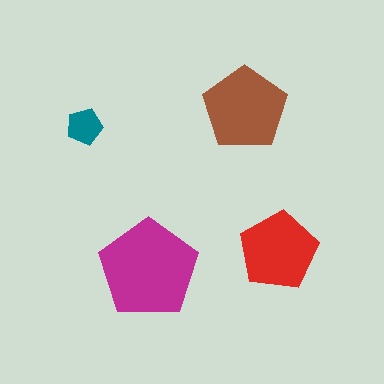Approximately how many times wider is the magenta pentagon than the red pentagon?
About 1.5 times wider.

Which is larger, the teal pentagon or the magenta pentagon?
The magenta one.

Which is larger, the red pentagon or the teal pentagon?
The red one.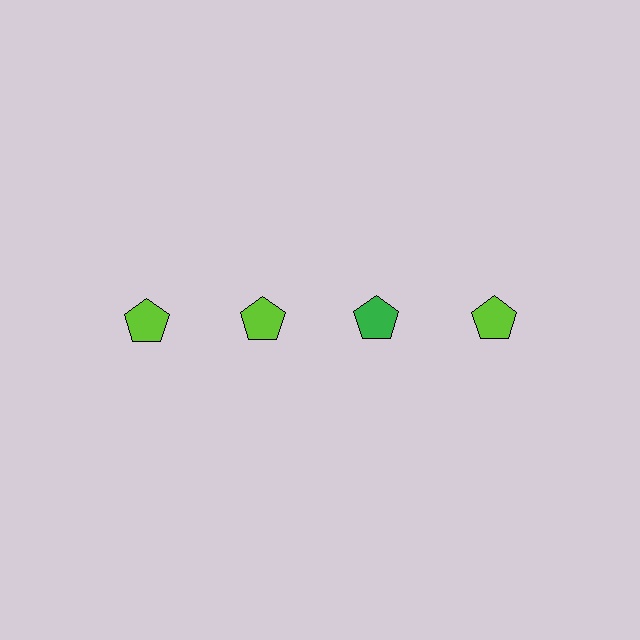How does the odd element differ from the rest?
It has a different color: green instead of lime.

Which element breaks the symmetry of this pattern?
The green pentagon in the top row, center column breaks the symmetry. All other shapes are lime pentagons.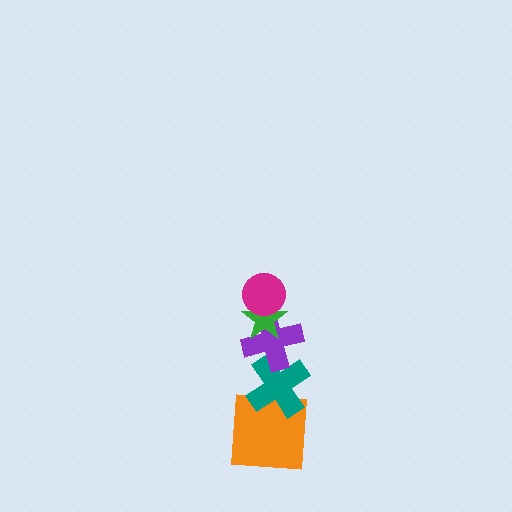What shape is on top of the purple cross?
The green star is on top of the purple cross.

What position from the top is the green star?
The green star is 2nd from the top.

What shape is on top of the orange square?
The teal cross is on top of the orange square.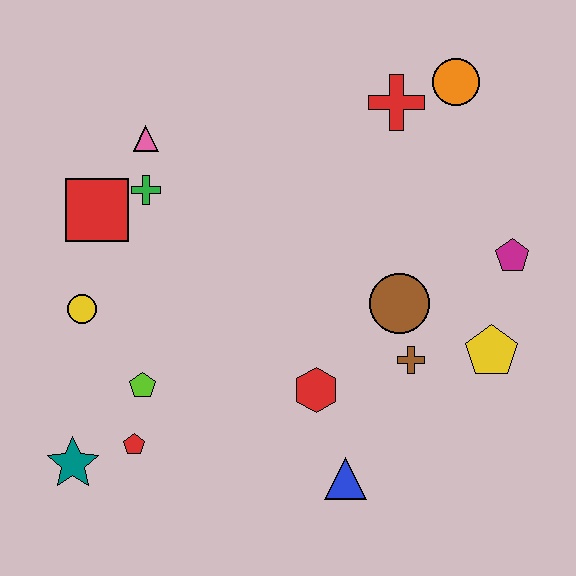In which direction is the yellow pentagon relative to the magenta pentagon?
The yellow pentagon is below the magenta pentagon.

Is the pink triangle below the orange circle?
Yes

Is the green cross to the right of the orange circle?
No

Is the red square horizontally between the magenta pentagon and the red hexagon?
No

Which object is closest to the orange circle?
The red cross is closest to the orange circle.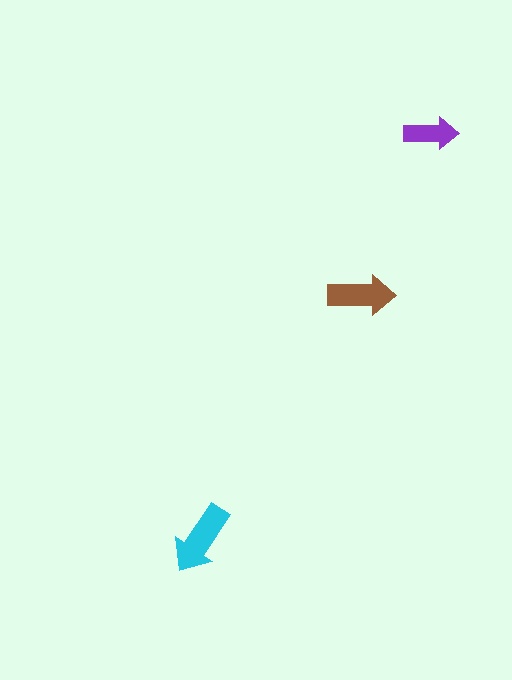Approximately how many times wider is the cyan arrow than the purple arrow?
About 1.5 times wider.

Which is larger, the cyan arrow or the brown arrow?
The cyan one.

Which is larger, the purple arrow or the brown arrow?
The brown one.